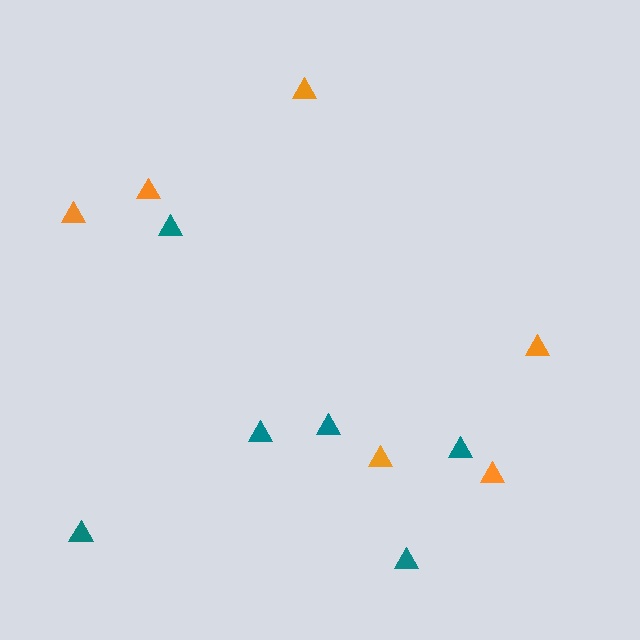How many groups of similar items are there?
There are 2 groups: one group of teal triangles (6) and one group of orange triangles (6).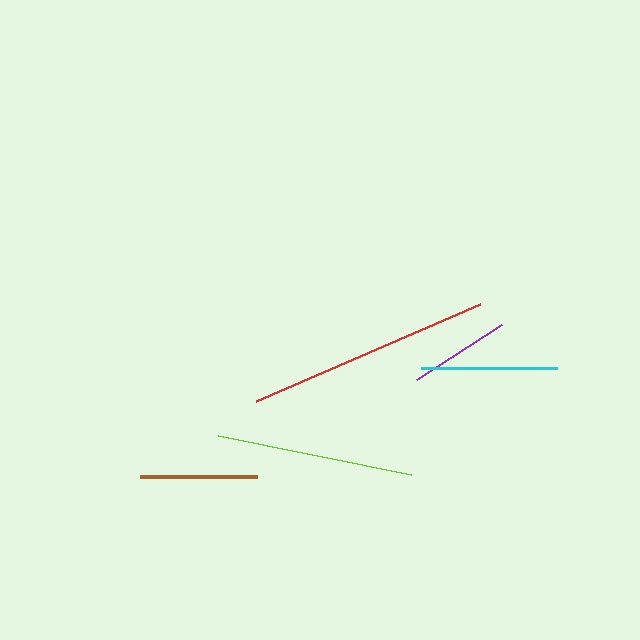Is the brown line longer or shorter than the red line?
The red line is longer than the brown line.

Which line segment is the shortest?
The purple line is the shortest at approximately 102 pixels.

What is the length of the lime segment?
The lime segment is approximately 197 pixels long.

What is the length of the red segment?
The red segment is approximately 244 pixels long.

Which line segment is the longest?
The red line is the longest at approximately 244 pixels.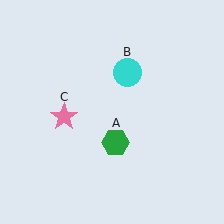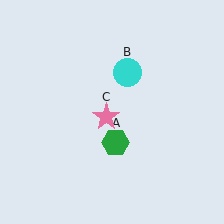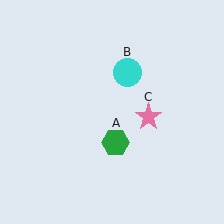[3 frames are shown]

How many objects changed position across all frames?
1 object changed position: pink star (object C).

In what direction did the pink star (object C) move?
The pink star (object C) moved right.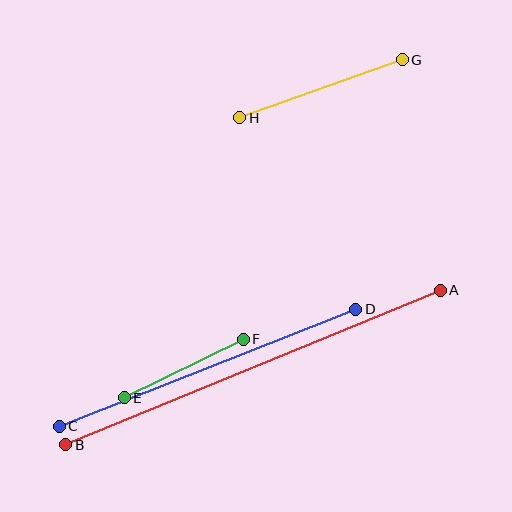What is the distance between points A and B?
The distance is approximately 405 pixels.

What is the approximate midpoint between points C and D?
The midpoint is at approximately (207, 368) pixels.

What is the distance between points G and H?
The distance is approximately 173 pixels.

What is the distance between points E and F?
The distance is approximately 132 pixels.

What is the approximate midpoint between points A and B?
The midpoint is at approximately (253, 367) pixels.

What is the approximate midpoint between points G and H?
The midpoint is at approximately (321, 89) pixels.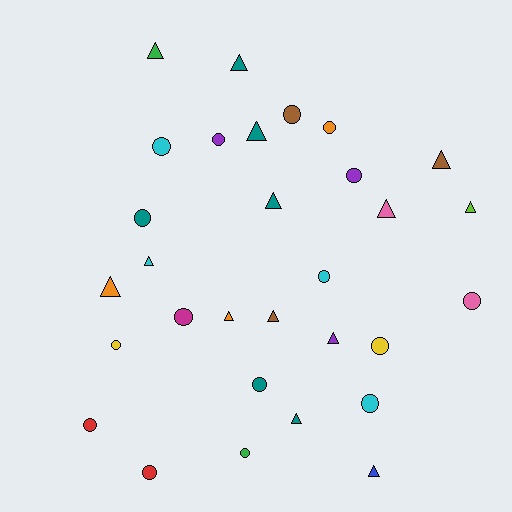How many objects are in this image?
There are 30 objects.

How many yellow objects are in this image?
There are 2 yellow objects.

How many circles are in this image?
There are 16 circles.